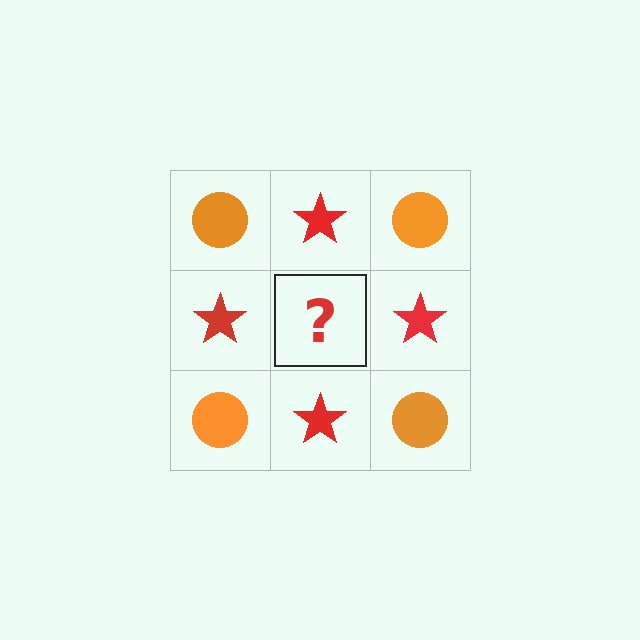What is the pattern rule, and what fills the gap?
The rule is that it alternates orange circle and red star in a checkerboard pattern. The gap should be filled with an orange circle.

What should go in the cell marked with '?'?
The missing cell should contain an orange circle.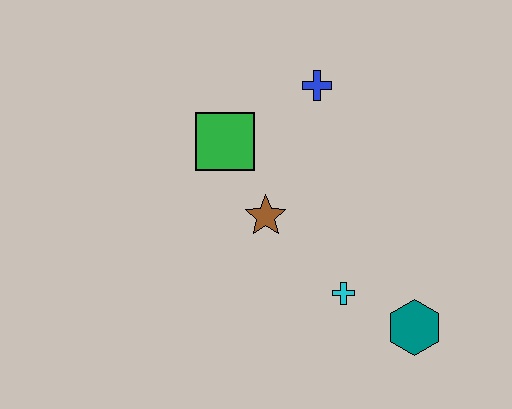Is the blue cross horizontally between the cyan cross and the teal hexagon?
No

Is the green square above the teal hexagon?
Yes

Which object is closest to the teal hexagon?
The cyan cross is closest to the teal hexagon.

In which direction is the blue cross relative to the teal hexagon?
The blue cross is above the teal hexagon.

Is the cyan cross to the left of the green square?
No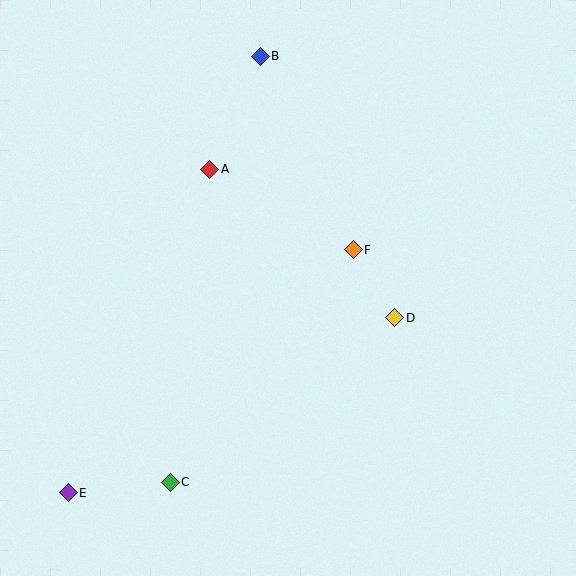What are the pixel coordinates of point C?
Point C is at (170, 482).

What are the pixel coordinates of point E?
Point E is at (68, 493).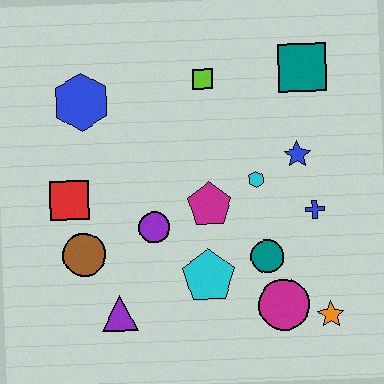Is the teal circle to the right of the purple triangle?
Yes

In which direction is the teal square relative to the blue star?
The teal square is above the blue star.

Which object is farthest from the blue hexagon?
The orange star is farthest from the blue hexagon.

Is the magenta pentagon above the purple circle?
Yes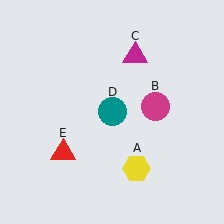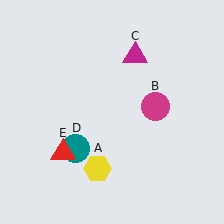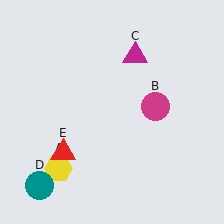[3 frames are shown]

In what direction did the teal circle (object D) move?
The teal circle (object D) moved down and to the left.